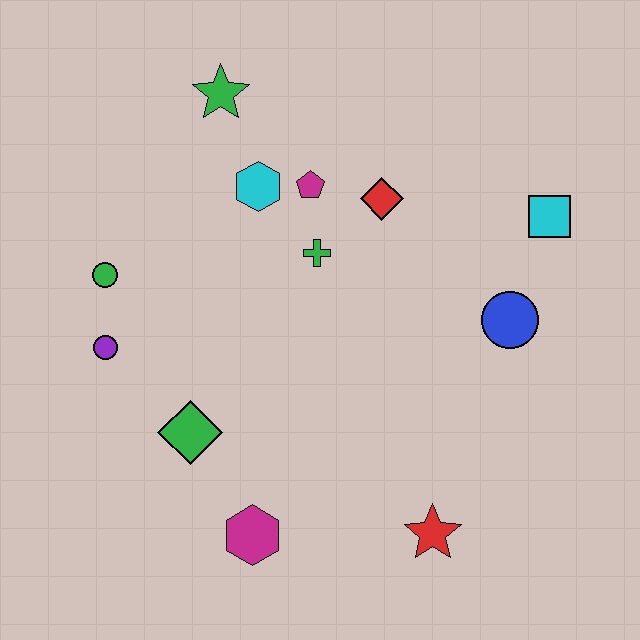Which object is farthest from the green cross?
The red star is farthest from the green cross.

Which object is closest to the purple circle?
The green circle is closest to the purple circle.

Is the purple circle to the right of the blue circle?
No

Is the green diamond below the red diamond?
Yes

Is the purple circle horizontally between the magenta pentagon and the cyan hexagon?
No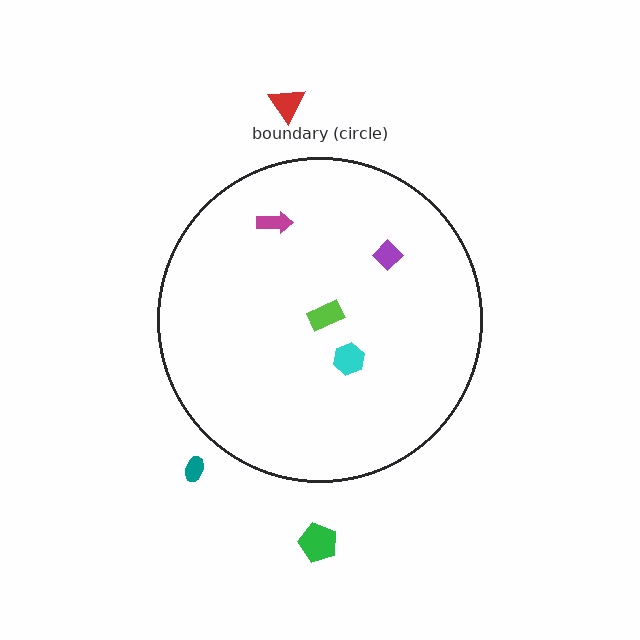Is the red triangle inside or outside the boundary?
Outside.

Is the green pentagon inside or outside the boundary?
Outside.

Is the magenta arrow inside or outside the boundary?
Inside.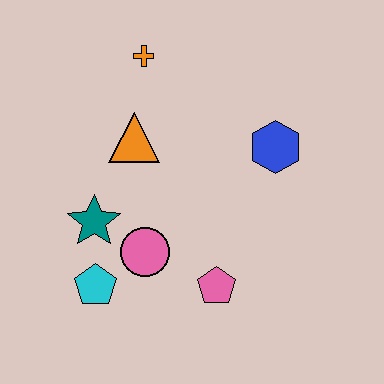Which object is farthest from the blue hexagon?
The cyan pentagon is farthest from the blue hexagon.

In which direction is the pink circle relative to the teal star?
The pink circle is to the right of the teal star.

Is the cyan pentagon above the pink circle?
No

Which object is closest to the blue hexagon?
The orange triangle is closest to the blue hexagon.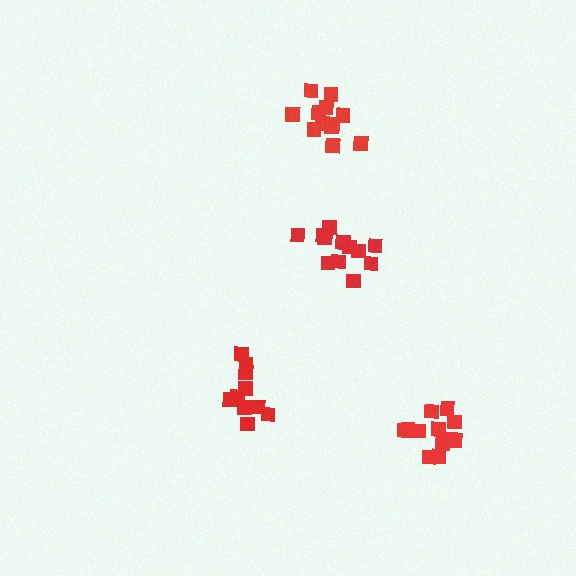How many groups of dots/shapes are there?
There are 4 groups.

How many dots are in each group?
Group 1: 12 dots, Group 2: 12 dots, Group 3: 12 dots, Group 4: 10 dots (46 total).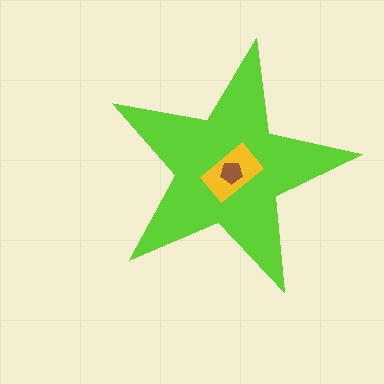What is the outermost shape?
The lime star.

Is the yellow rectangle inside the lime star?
Yes.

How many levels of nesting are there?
3.